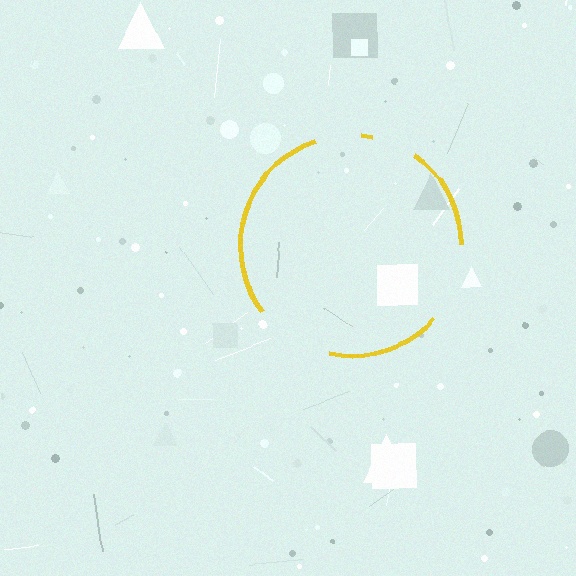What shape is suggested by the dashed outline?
The dashed outline suggests a circle.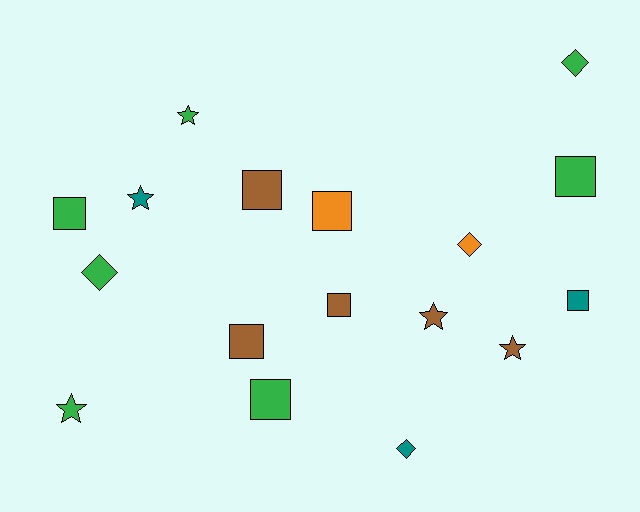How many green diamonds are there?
There are 2 green diamonds.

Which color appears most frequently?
Green, with 7 objects.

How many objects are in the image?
There are 17 objects.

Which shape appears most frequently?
Square, with 8 objects.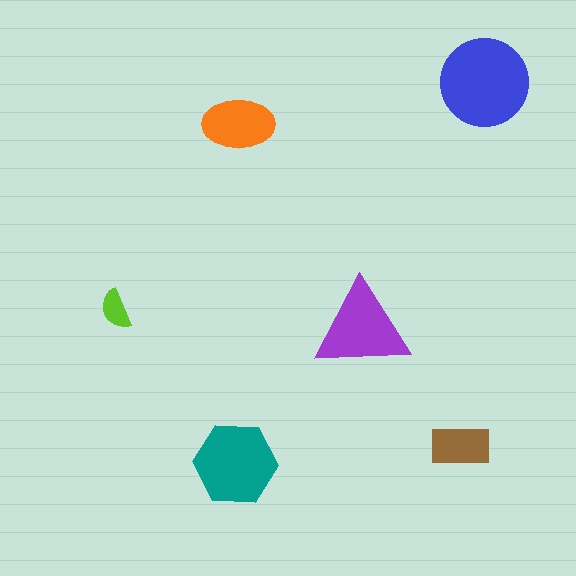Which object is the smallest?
The lime semicircle.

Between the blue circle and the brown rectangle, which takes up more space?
The blue circle.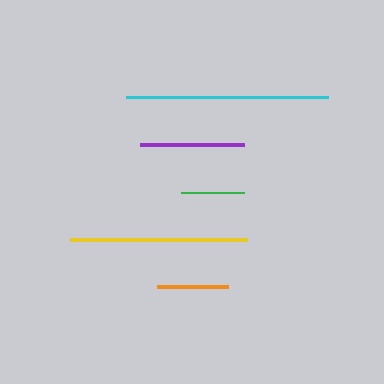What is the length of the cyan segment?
The cyan segment is approximately 201 pixels long.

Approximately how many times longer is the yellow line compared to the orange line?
The yellow line is approximately 2.5 times the length of the orange line.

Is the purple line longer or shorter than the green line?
The purple line is longer than the green line.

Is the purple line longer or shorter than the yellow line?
The yellow line is longer than the purple line.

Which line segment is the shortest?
The green line is the shortest at approximately 63 pixels.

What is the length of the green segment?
The green segment is approximately 63 pixels long.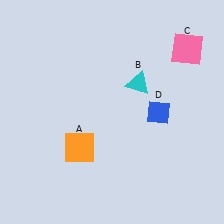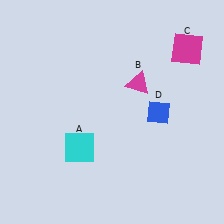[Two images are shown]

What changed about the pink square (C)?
In Image 1, C is pink. In Image 2, it changed to magenta.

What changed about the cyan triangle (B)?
In Image 1, B is cyan. In Image 2, it changed to magenta.